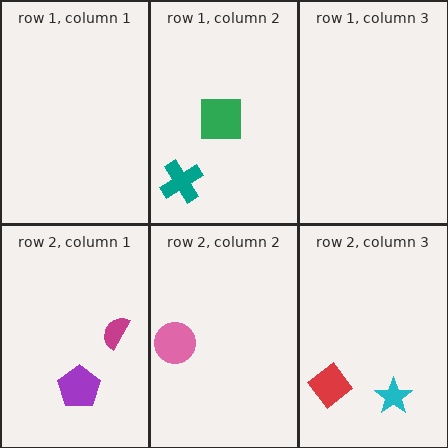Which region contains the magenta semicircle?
The row 2, column 1 region.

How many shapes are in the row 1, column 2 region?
2.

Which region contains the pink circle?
The row 2, column 2 region.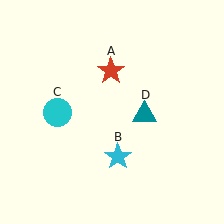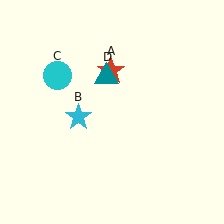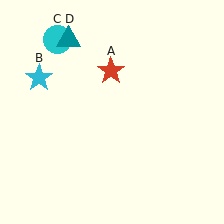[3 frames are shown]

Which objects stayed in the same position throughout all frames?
Red star (object A) remained stationary.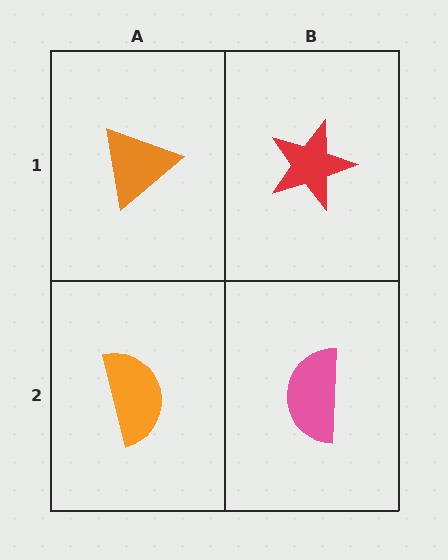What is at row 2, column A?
An orange semicircle.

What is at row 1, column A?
An orange triangle.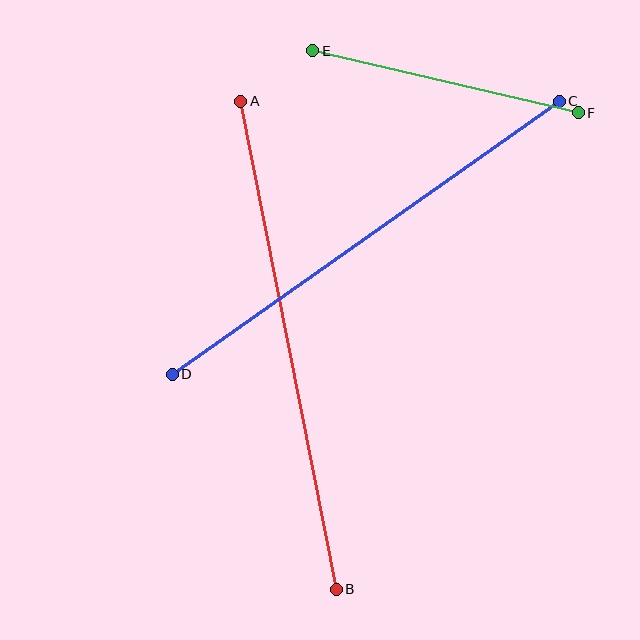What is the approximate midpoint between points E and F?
The midpoint is at approximately (445, 82) pixels.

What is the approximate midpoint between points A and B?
The midpoint is at approximately (289, 345) pixels.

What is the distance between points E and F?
The distance is approximately 273 pixels.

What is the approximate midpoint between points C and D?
The midpoint is at approximately (366, 238) pixels.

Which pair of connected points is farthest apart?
Points A and B are farthest apart.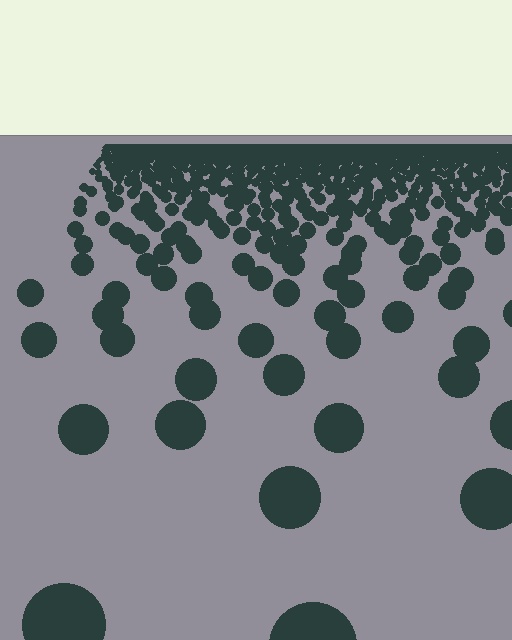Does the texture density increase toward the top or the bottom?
Density increases toward the top.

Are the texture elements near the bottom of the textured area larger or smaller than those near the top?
Larger. Near the bottom, elements are closer to the viewer and appear at a bigger on-screen size.